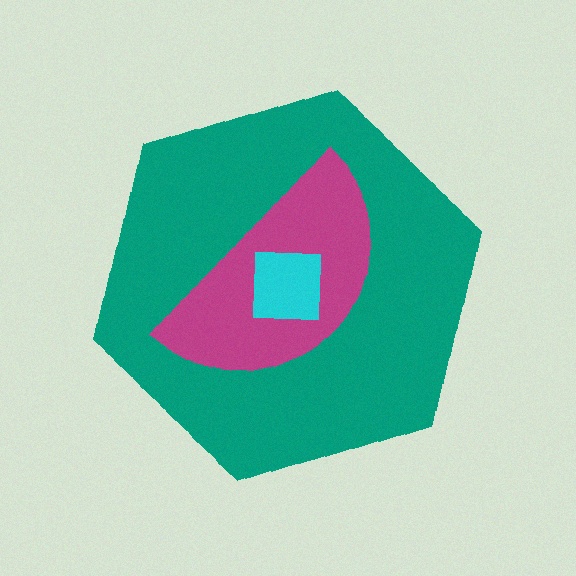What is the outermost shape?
The teal hexagon.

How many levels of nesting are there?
3.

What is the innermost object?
The cyan square.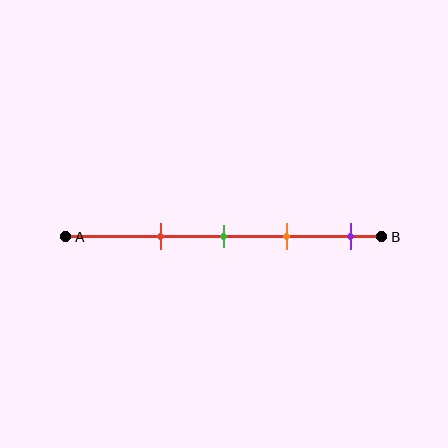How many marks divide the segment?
There are 4 marks dividing the segment.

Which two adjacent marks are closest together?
The green and orange marks are the closest adjacent pair.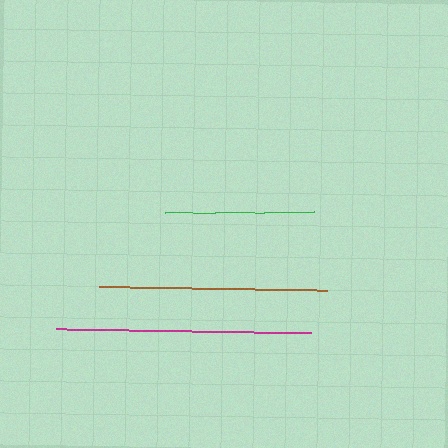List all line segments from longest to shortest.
From longest to shortest: magenta, brown, green.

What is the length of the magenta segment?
The magenta segment is approximately 255 pixels long.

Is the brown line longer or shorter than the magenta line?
The magenta line is longer than the brown line.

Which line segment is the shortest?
The green line is the shortest at approximately 149 pixels.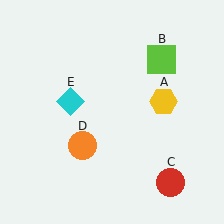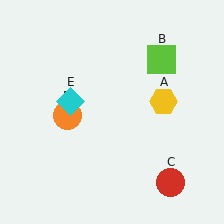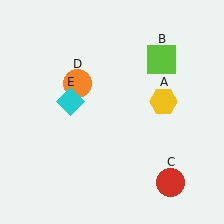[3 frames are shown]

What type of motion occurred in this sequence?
The orange circle (object D) rotated clockwise around the center of the scene.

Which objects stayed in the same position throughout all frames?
Yellow hexagon (object A) and lime square (object B) and red circle (object C) and cyan diamond (object E) remained stationary.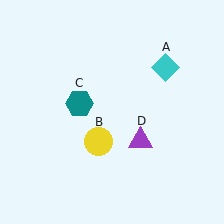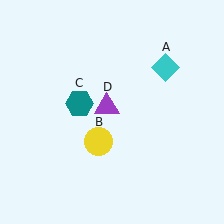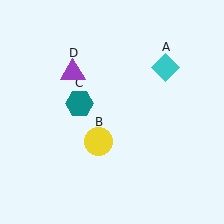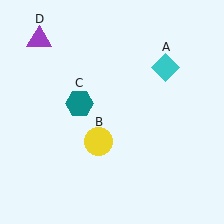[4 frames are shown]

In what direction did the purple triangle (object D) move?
The purple triangle (object D) moved up and to the left.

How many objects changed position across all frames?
1 object changed position: purple triangle (object D).